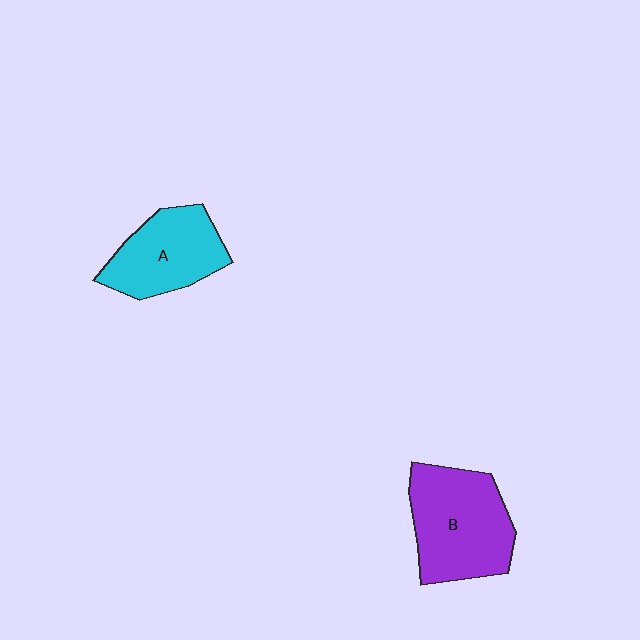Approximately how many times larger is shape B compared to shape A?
Approximately 1.3 times.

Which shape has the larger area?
Shape B (purple).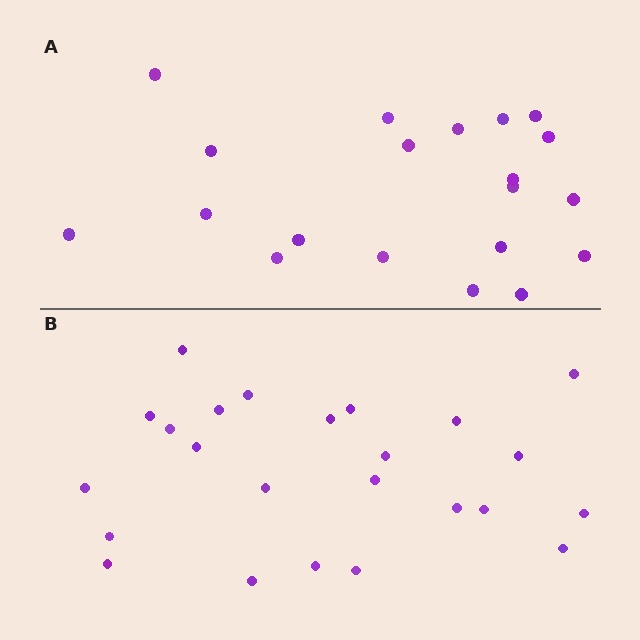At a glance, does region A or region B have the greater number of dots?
Region B (the bottom region) has more dots.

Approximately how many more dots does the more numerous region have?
Region B has about 4 more dots than region A.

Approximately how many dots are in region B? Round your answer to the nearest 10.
About 20 dots. (The exact count is 24, which rounds to 20.)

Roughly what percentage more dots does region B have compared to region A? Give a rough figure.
About 20% more.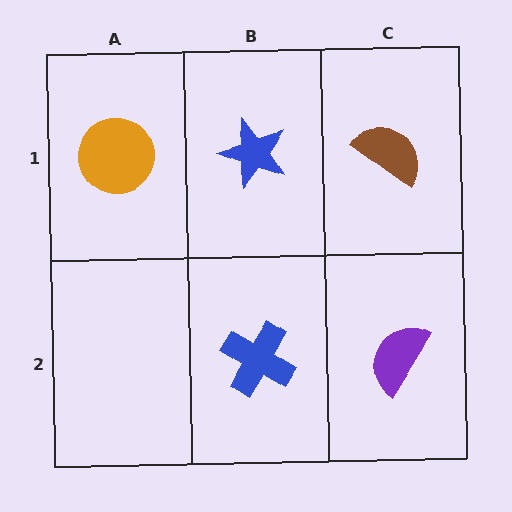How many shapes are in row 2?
2 shapes.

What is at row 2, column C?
A purple semicircle.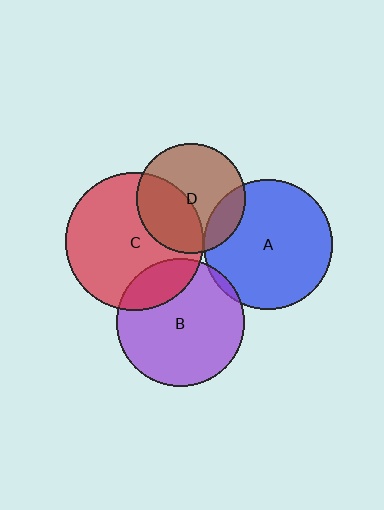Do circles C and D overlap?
Yes.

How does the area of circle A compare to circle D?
Approximately 1.4 times.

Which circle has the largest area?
Circle C (red).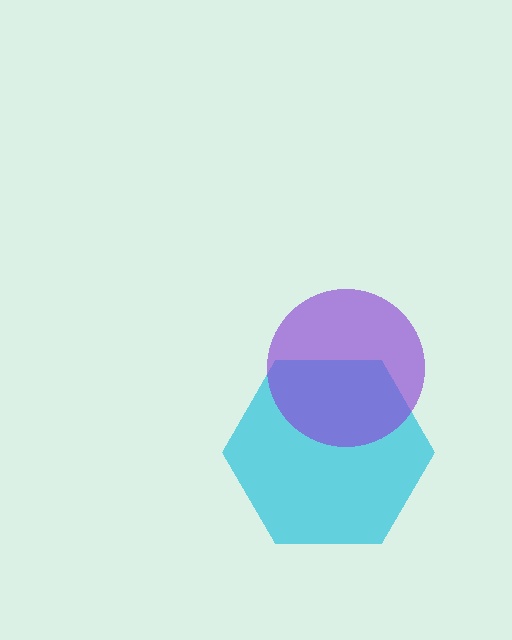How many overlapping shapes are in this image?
There are 2 overlapping shapes in the image.